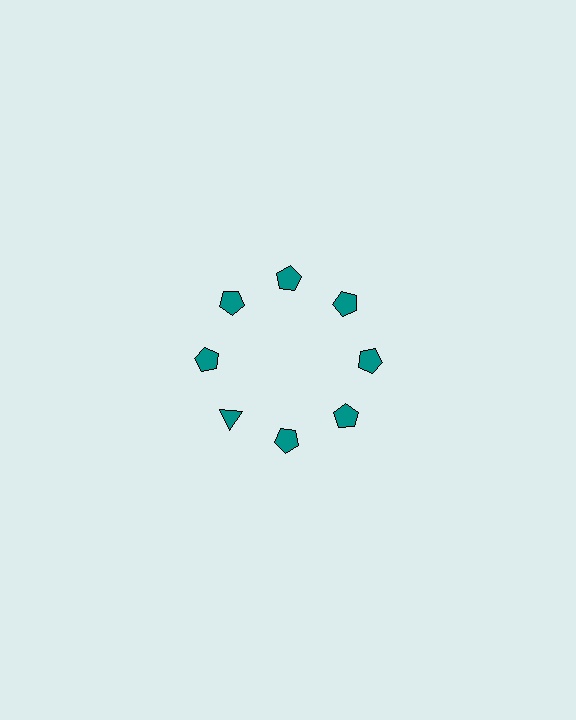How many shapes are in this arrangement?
There are 8 shapes arranged in a ring pattern.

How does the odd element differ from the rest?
It has a different shape: triangle instead of pentagon.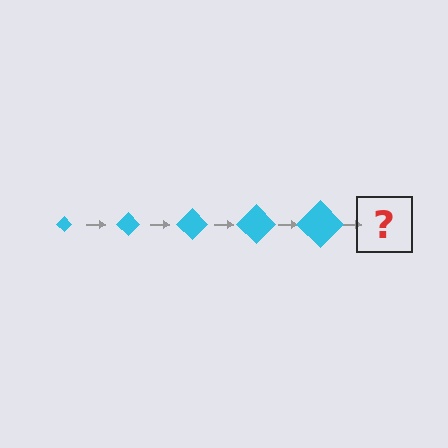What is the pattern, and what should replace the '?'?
The pattern is that the diamond gets progressively larger each step. The '?' should be a cyan diamond, larger than the previous one.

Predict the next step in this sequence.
The next step is a cyan diamond, larger than the previous one.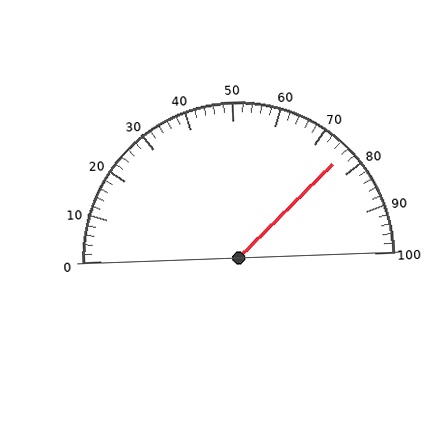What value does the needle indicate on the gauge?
The needle indicates approximately 76.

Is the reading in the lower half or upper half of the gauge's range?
The reading is in the upper half of the range (0 to 100).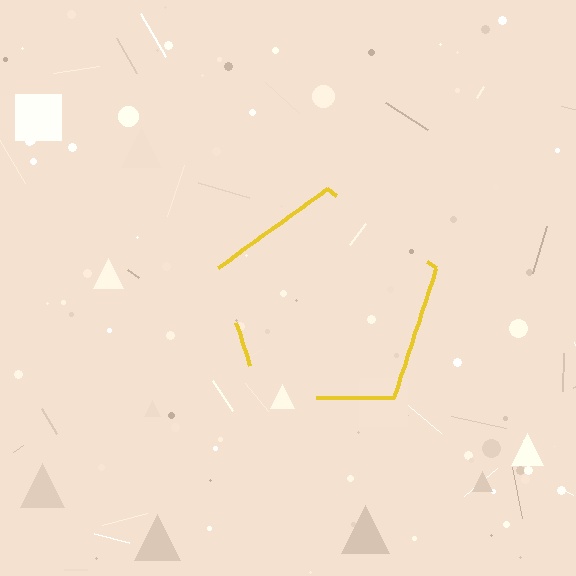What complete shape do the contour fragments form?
The contour fragments form a pentagon.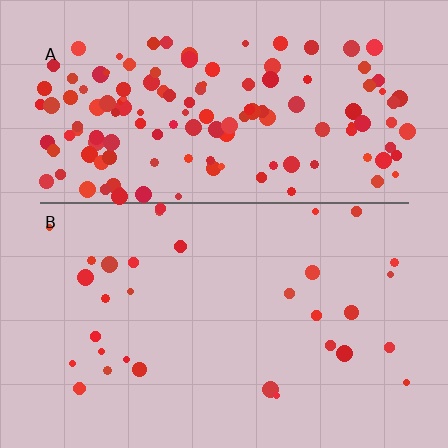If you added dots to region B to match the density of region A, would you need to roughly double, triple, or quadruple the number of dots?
Approximately quadruple.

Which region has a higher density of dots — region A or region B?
A (the top).